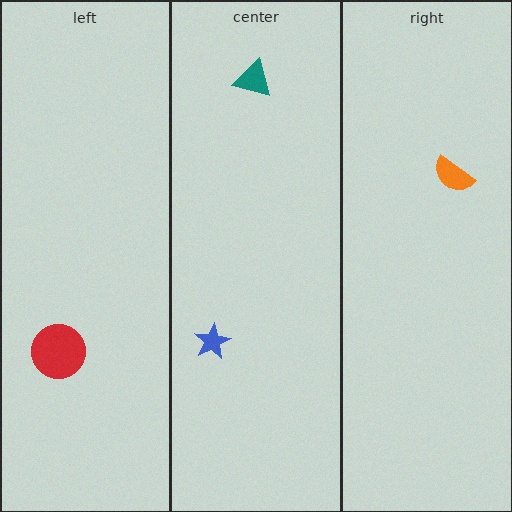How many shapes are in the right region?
1.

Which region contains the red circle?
The left region.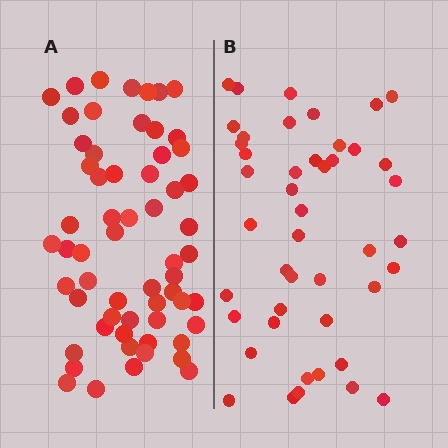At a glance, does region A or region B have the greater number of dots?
Region A (the left region) has more dots.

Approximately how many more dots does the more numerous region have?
Region A has approximately 15 more dots than region B.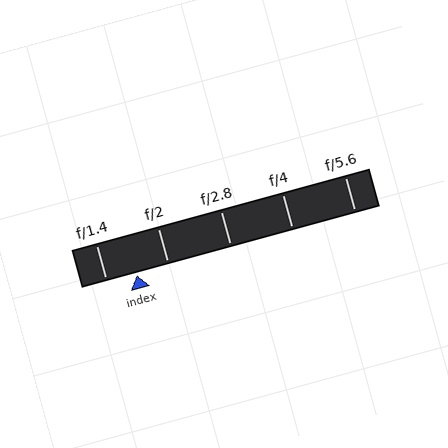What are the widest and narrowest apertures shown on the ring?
The widest aperture shown is f/1.4 and the narrowest is f/5.6.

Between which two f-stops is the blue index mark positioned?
The index mark is between f/1.4 and f/2.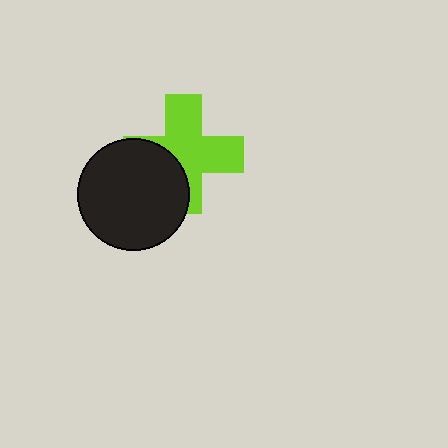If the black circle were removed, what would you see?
You would see the complete lime cross.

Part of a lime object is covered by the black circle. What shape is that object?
It is a cross.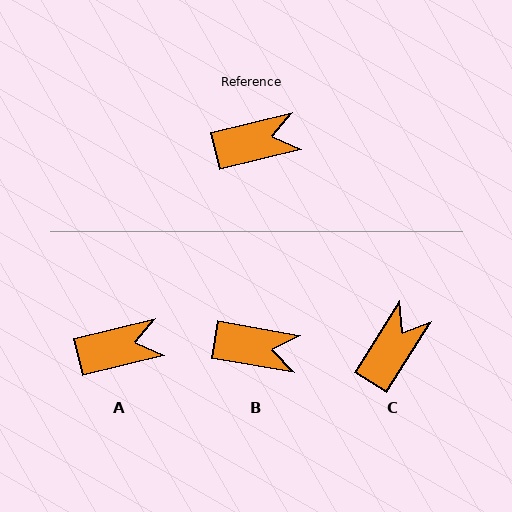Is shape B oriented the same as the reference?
No, it is off by about 24 degrees.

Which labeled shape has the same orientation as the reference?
A.